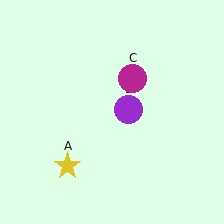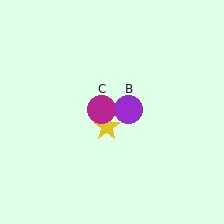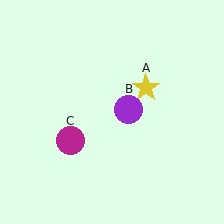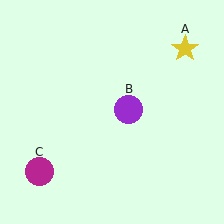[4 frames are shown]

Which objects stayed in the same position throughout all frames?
Purple circle (object B) remained stationary.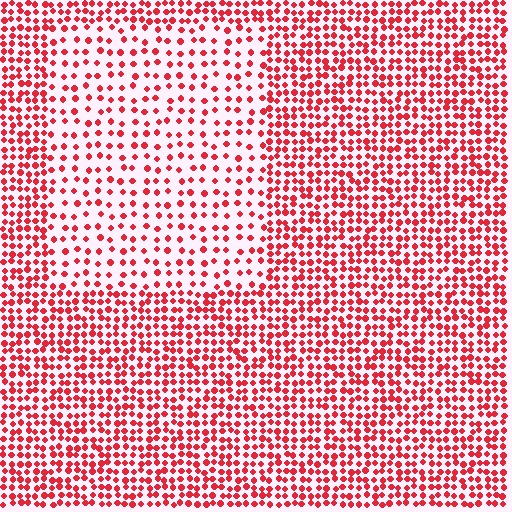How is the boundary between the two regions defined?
The boundary is defined by a change in element density (approximately 2.1x ratio). All elements are the same color, size, and shape.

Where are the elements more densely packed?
The elements are more densely packed outside the rectangle boundary.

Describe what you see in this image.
The image contains small red elements arranged at two different densities. A rectangle-shaped region is visible where the elements are less densely packed than the surrounding area.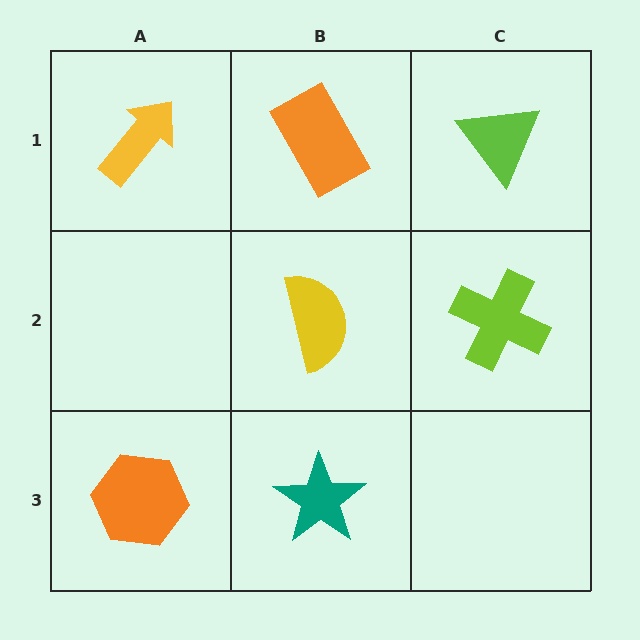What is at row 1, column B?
An orange rectangle.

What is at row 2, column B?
A yellow semicircle.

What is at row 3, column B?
A teal star.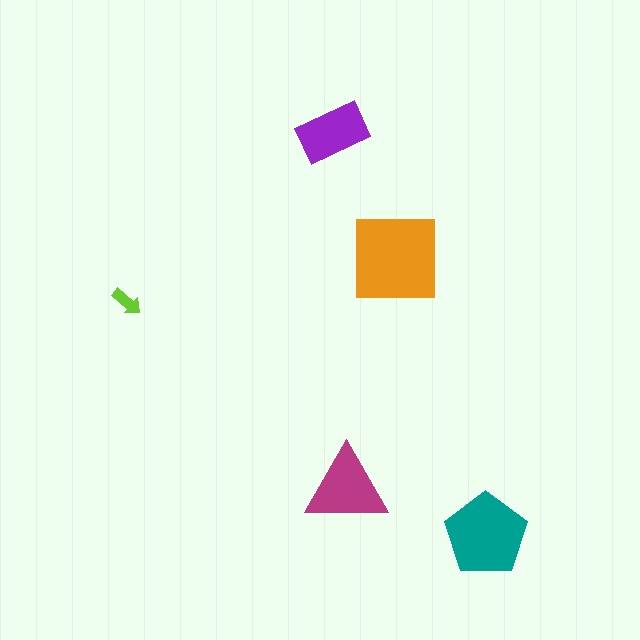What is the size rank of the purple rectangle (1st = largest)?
4th.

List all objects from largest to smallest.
The orange square, the teal pentagon, the magenta triangle, the purple rectangle, the lime arrow.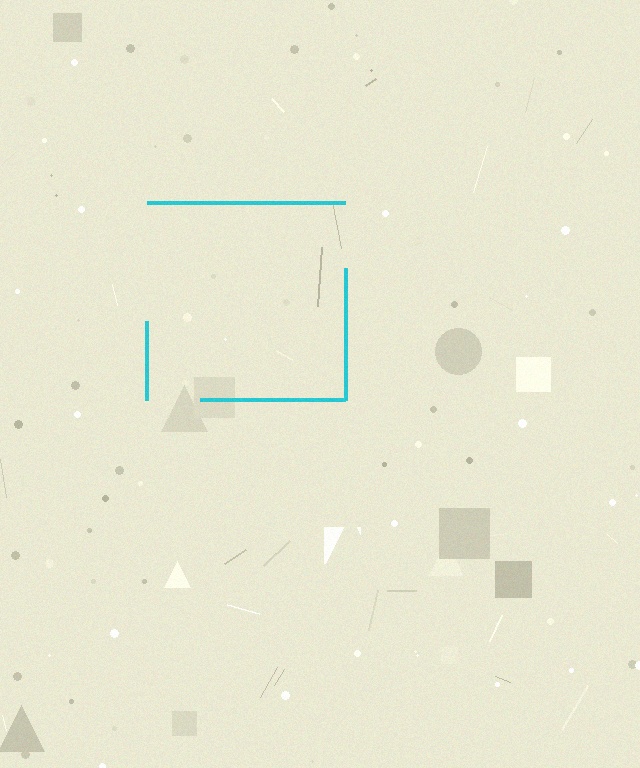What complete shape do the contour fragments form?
The contour fragments form a square.